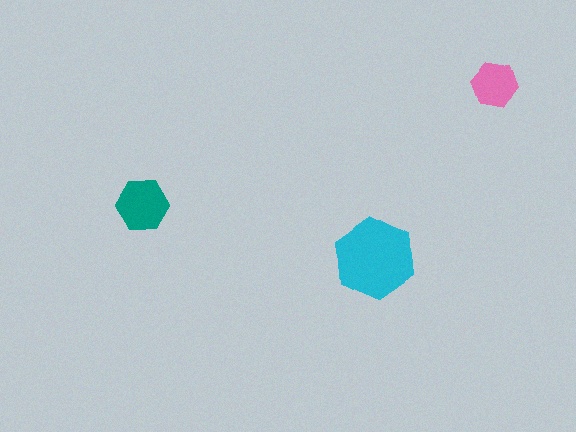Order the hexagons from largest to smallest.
the cyan one, the teal one, the pink one.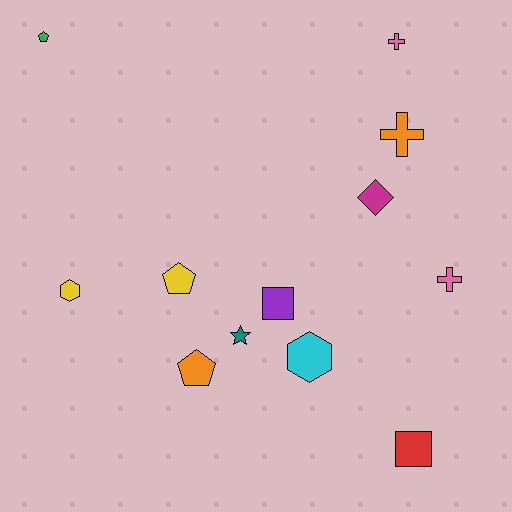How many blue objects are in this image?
There are no blue objects.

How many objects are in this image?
There are 12 objects.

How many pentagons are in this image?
There are 3 pentagons.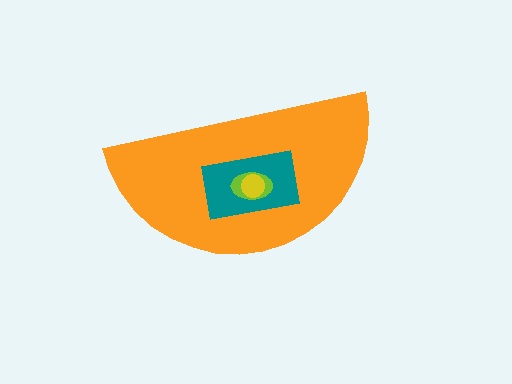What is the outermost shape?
The orange semicircle.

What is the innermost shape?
The yellow circle.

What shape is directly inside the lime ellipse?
The yellow circle.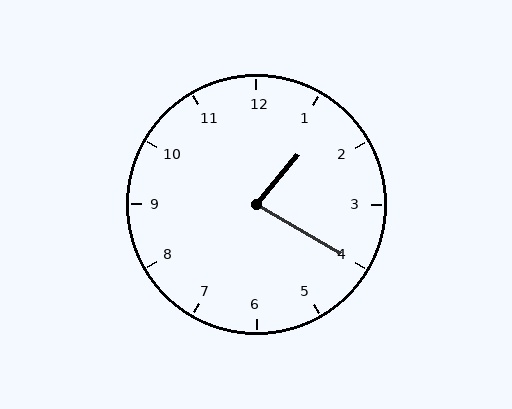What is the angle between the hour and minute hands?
Approximately 80 degrees.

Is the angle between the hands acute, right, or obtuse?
It is acute.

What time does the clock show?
1:20.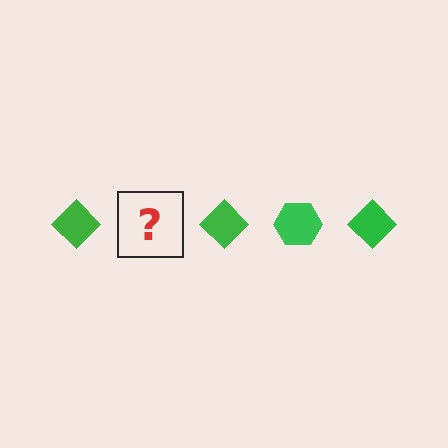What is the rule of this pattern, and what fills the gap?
The rule is that the pattern cycles through diamond, hexagon shapes in green. The gap should be filled with a green hexagon.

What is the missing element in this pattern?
The missing element is a green hexagon.